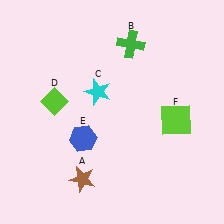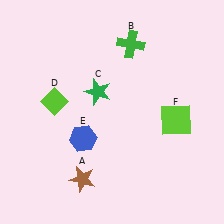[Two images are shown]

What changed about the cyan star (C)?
In Image 1, C is cyan. In Image 2, it changed to green.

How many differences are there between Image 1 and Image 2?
There is 1 difference between the two images.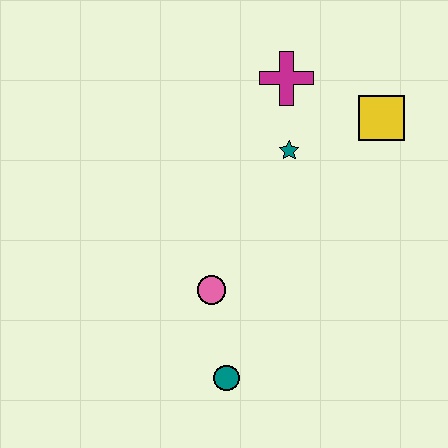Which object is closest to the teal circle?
The pink circle is closest to the teal circle.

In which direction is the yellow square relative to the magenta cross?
The yellow square is to the right of the magenta cross.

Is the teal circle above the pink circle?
No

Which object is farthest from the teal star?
The teal circle is farthest from the teal star.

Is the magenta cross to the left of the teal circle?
No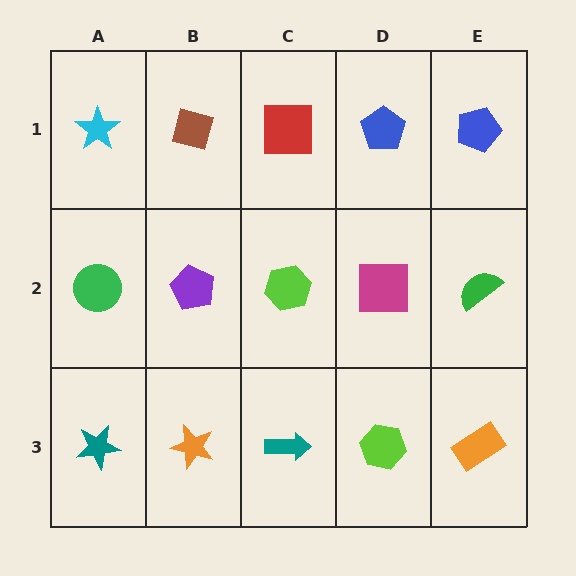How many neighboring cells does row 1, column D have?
3.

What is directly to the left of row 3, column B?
A teal star.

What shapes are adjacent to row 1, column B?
A purple pentagon (row 2, column B), a cyan star (row 1, column A), a red square (row 1, column C).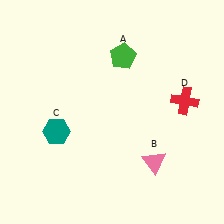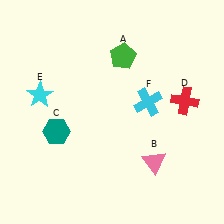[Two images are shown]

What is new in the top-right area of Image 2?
A cyan cross (F) was added in the top-right area of Image 2.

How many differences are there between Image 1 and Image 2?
There are 2 differences between the two images.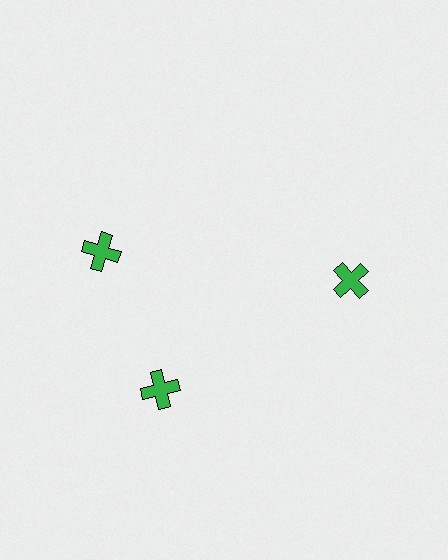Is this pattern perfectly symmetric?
No. The 3 green crosses are arranged in a ring, but one element near the 11 o'clock position is rotated out of alignment along the ring, breaking the 3-fold rotational symmetry.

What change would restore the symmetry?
The symmetry would be restored by rotating it back into even spacing with its neighbors so that all 3 crosses sit at equal angles and equal distance from the center.